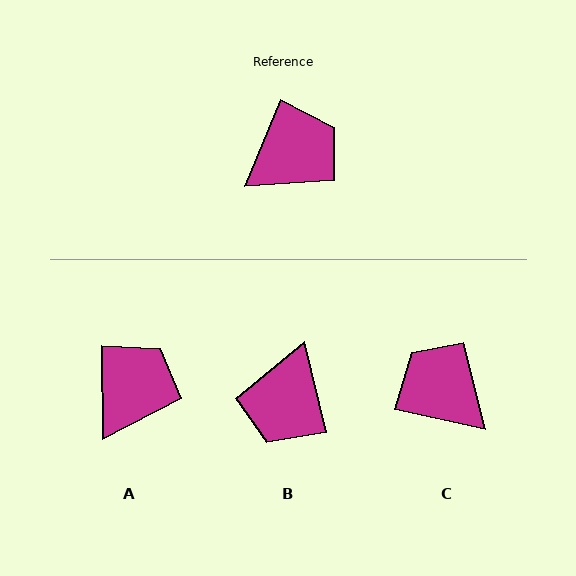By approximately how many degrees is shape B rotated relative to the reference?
Approximately 144 degrees clockwise.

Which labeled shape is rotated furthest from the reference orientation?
B, about 144 degrees away.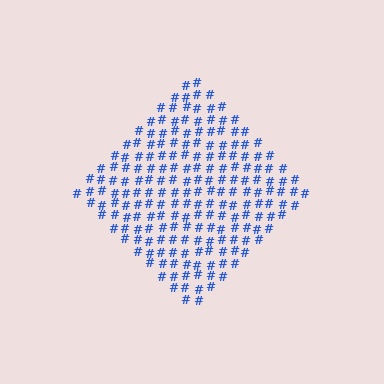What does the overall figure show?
The overall figure shows a diamond.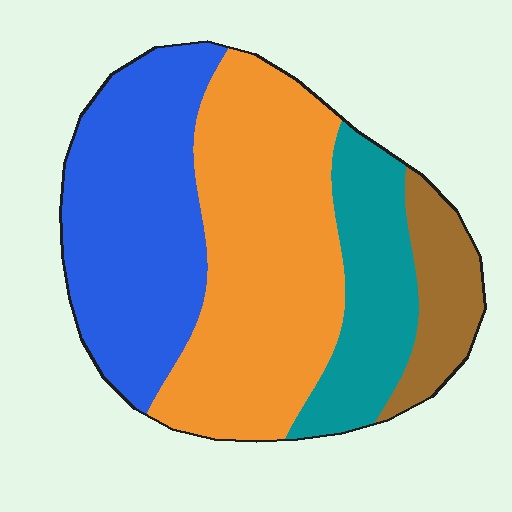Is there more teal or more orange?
Orange.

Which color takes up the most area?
Orange, at roughly 40%.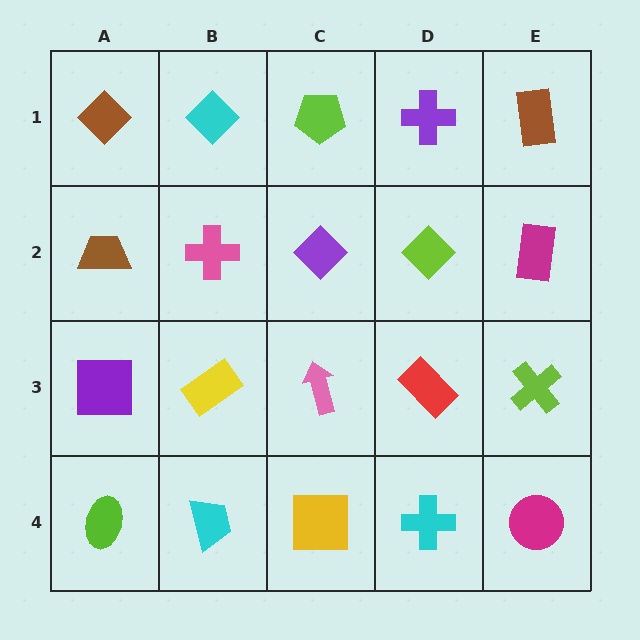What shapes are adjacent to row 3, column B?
A pink cross (row 2, column B), a cyan trapezoid (row 4, column B), a purple square (row 3, column A), a pink arrow (row 3, column C).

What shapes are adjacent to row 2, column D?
A purple cross (row 1, column D), a red rectangle (row 3, column D), a purple diamond (row 2, column C), a magenta rectangle (row 2, column E).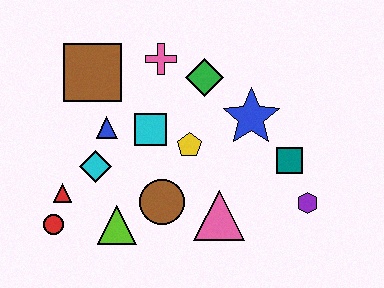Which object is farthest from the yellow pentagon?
The red circle is farthest from the yellow pentagon.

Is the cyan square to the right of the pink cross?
No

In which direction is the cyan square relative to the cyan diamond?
The cyan square is to the right of the cyan diamond.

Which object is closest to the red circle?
The red triangle is closest to the red circle.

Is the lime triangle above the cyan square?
No